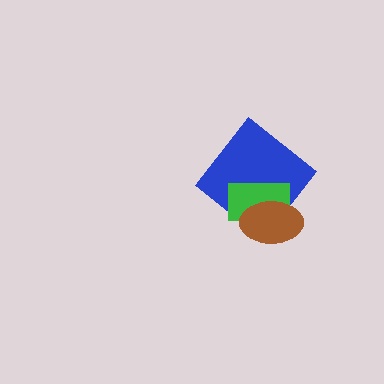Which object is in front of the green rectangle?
The brown ellipse is in front of the green rectangle.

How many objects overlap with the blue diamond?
2 objects overlap with the blue diamond.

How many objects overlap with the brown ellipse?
2 objects overlap with the brown ellipse.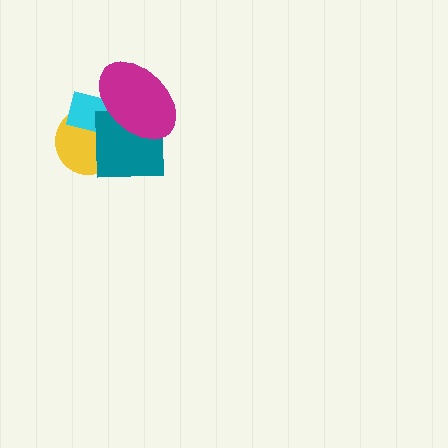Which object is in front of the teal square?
The magenta ellipse is in front of the teal square.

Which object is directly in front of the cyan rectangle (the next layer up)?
The teal square is directly in front of the cyan rectangle.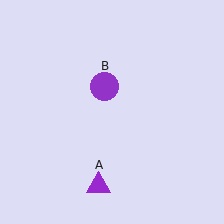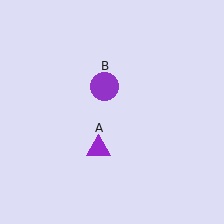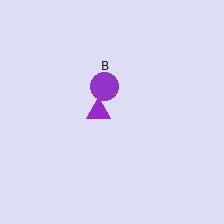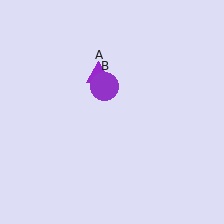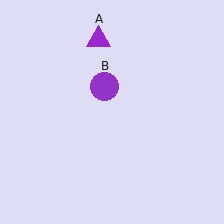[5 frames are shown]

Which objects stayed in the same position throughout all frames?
Purple circle (object B) remained stationary.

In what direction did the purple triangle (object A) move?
The purple triangle (object A) moved up.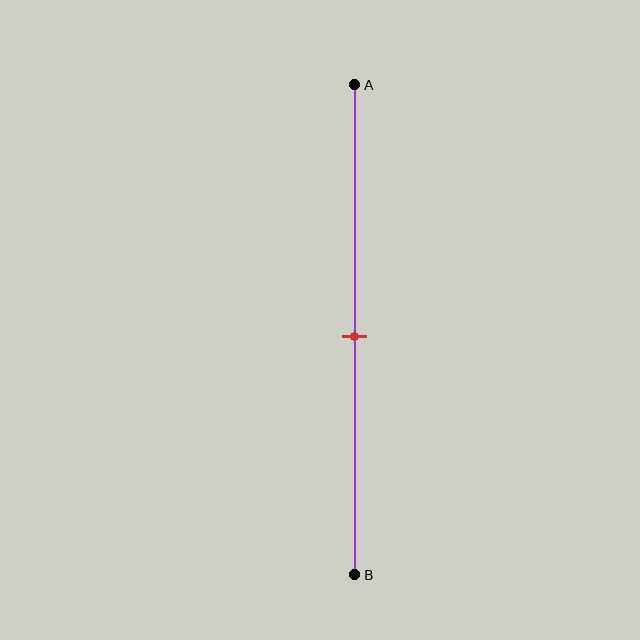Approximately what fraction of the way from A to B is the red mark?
The red mark is approximately 50% of the way from A to B.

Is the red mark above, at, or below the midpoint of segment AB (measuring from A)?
The red mark is approximately at the midpoint of segment AB.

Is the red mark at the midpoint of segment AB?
Yes, the mark is approximately at the midpoint.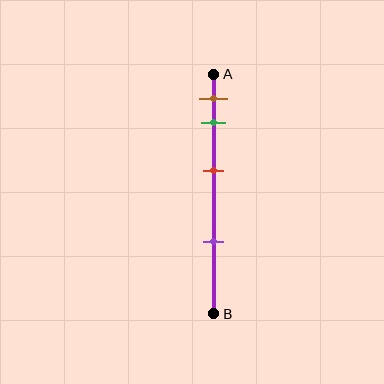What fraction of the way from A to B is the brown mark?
The brown mark is approximately 10% (0.1) of the way from A to B.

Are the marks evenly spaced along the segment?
No, the marks are not evenly spaced.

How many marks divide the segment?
There are 4 marks dividing the segment.